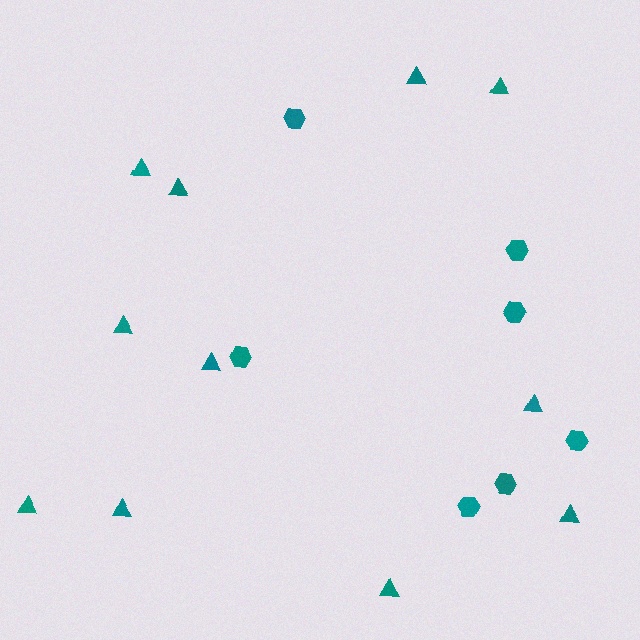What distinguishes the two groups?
There are 2 groups: one group of hexagons (7) and one group of triangles (11).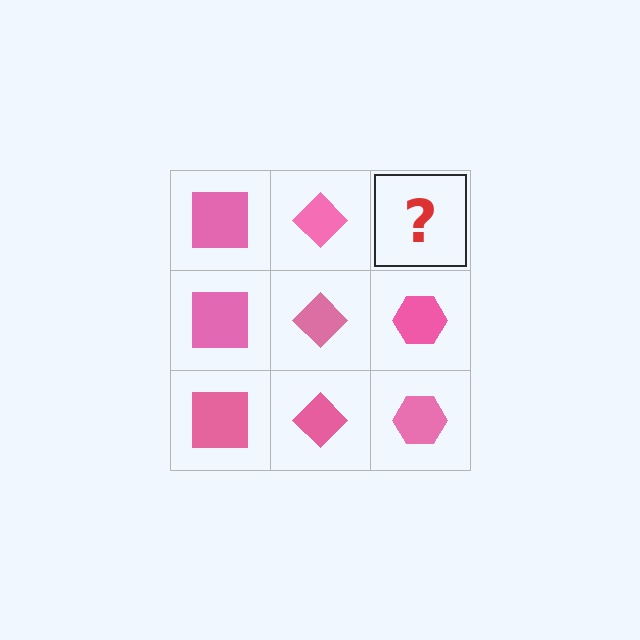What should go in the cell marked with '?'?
The missing cell should contain a pink hexagon.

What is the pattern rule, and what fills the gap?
The rule is that each column has a consistent shape. The gap should be filled with a pink hexagon.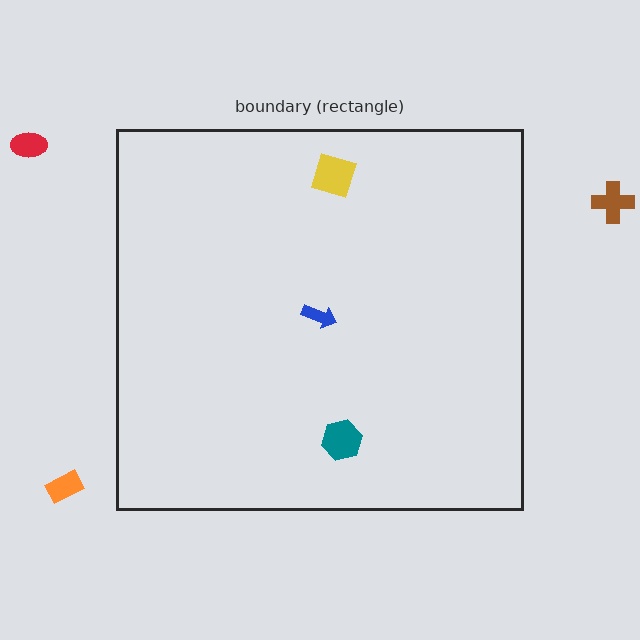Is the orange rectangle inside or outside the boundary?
Outside.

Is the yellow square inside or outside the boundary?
Inside.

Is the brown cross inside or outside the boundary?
Outside.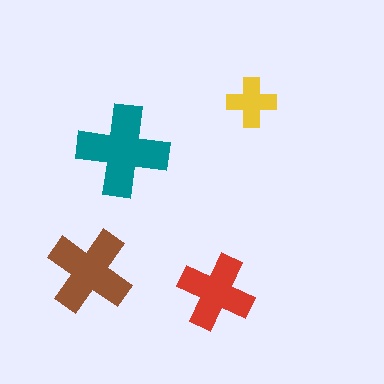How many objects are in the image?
There are 4 objects in the image.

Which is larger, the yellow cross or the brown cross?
The brown one.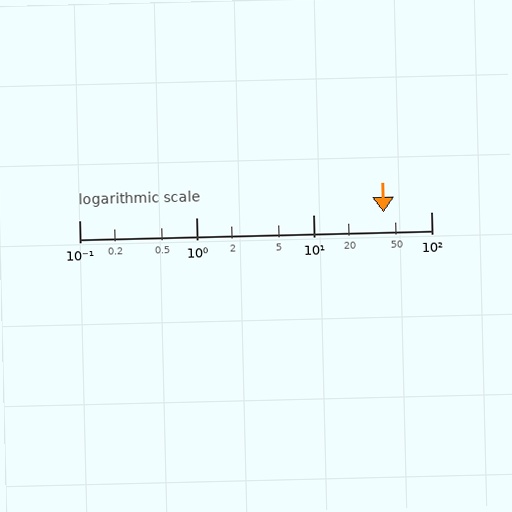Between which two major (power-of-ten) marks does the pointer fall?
The pointer is between 10 and 100.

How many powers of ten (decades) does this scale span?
The scale spans 3 decades, from 0.1 to 100.